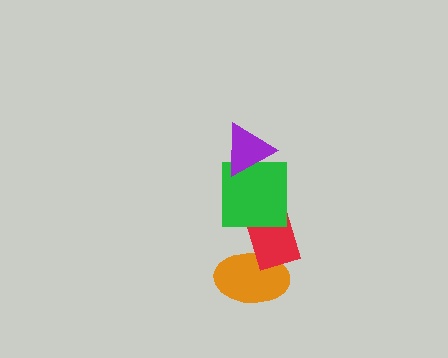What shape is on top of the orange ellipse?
The red rectangle is on top of the orange ellipse.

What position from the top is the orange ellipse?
The orange ellipse is 4th from the top.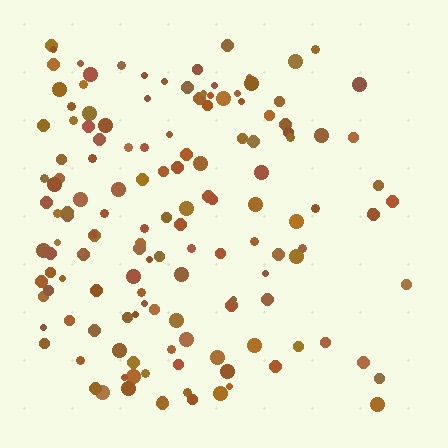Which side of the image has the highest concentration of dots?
The left.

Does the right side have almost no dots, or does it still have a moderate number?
Still a moderate number, just noticeably fewer than the left.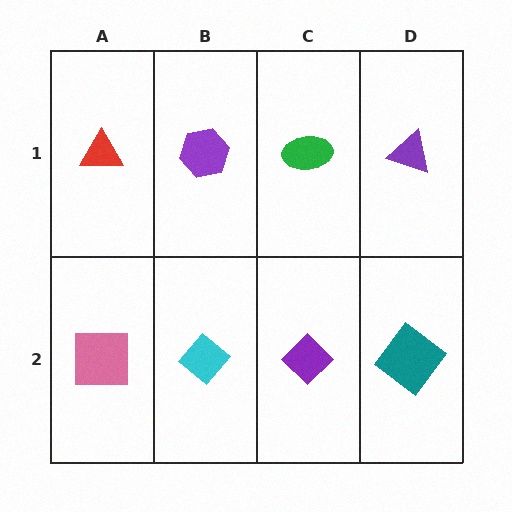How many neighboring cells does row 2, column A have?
2.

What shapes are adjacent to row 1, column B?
A cyan diamond (row 2, column B), a red triangle (row 1, column A), a green ellipse (row 1, column C).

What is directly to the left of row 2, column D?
A purple diamond.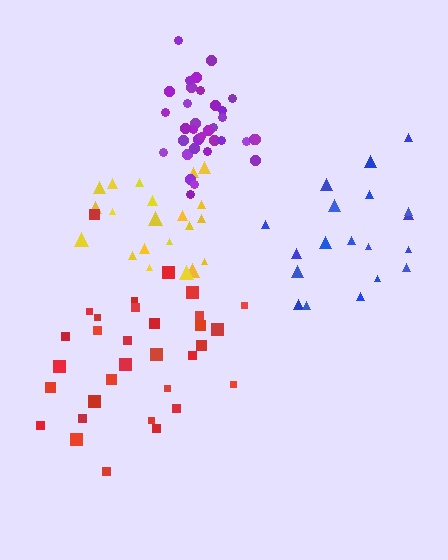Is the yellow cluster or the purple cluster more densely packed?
Purple.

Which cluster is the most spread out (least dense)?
Blue.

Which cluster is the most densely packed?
Purple.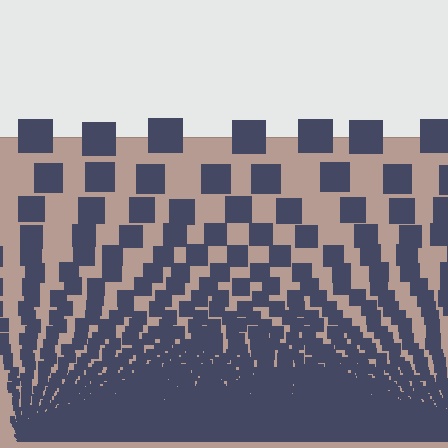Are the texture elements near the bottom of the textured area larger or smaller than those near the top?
Smaller. The gradient is inverted — elements near the bottom are smaller and denser.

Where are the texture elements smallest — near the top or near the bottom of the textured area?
Near the bottom.